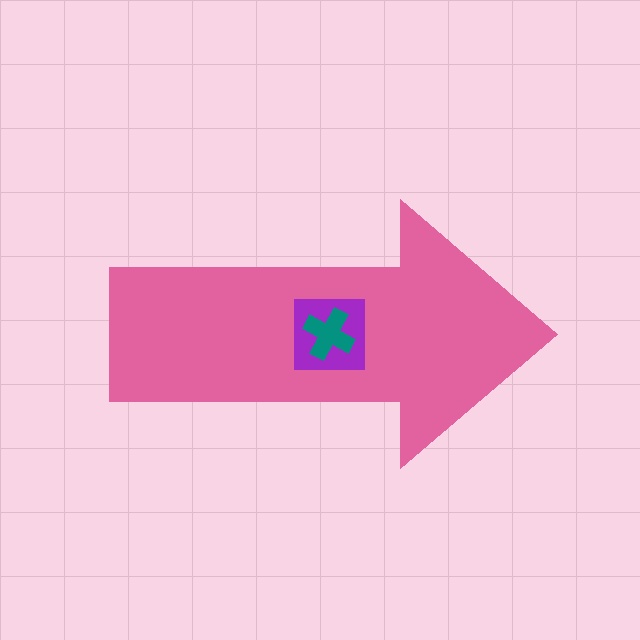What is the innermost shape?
The teal cross.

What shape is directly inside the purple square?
The teal cross.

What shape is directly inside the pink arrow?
The purple square.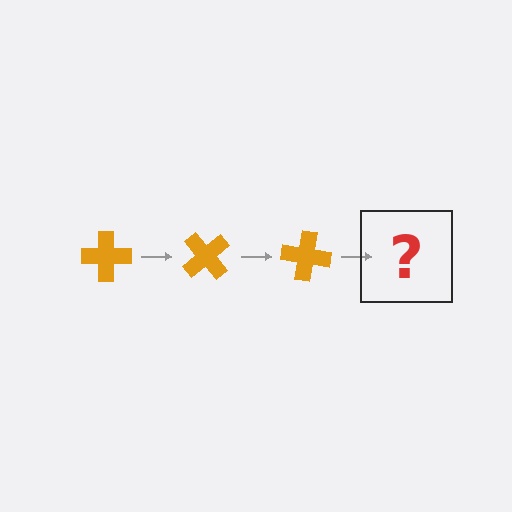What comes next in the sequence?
The next element should be an orange cross rotated 150 degrees.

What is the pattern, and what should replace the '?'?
The pattern is that the cross rotates 50 degrees each step. The '?' should be an orange cross rotated 150 degrees.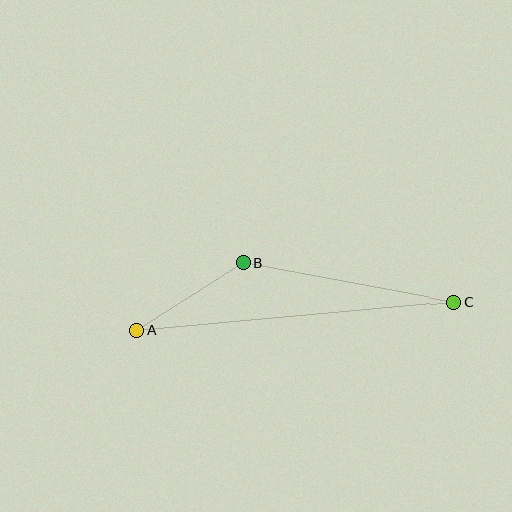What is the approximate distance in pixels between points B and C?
The distance between B and C is approximately 214 pixels.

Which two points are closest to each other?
Points A and B are closest to each other.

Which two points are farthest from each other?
Points A and C are farthest from each other.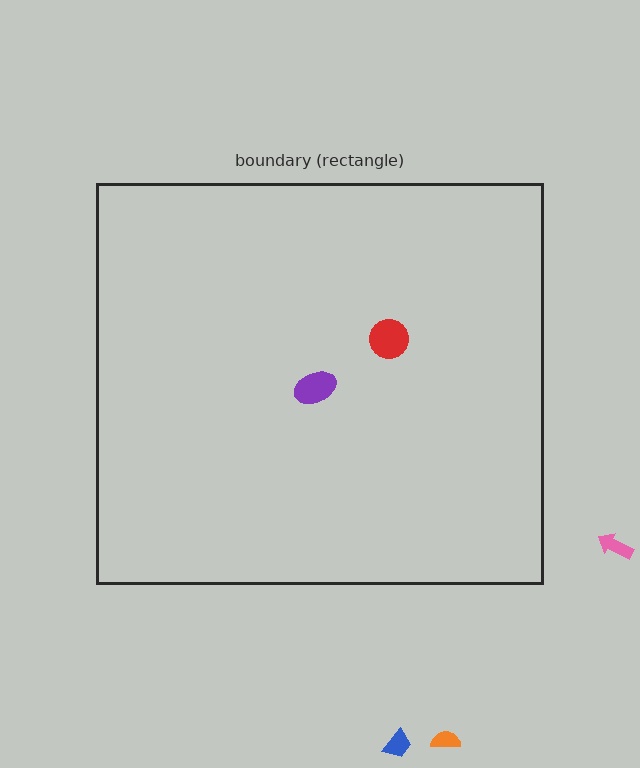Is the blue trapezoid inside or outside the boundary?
Outside.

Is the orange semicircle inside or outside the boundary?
Outside.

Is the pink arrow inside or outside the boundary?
Outside.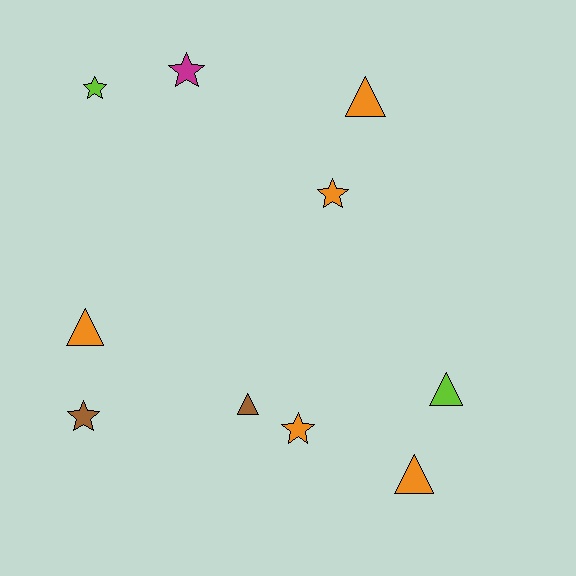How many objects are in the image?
There are 10 objects.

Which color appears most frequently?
Orange, with 5 objects.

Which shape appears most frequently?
Triangle, with 5 objects.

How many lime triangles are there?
There is 1 lime triangle.